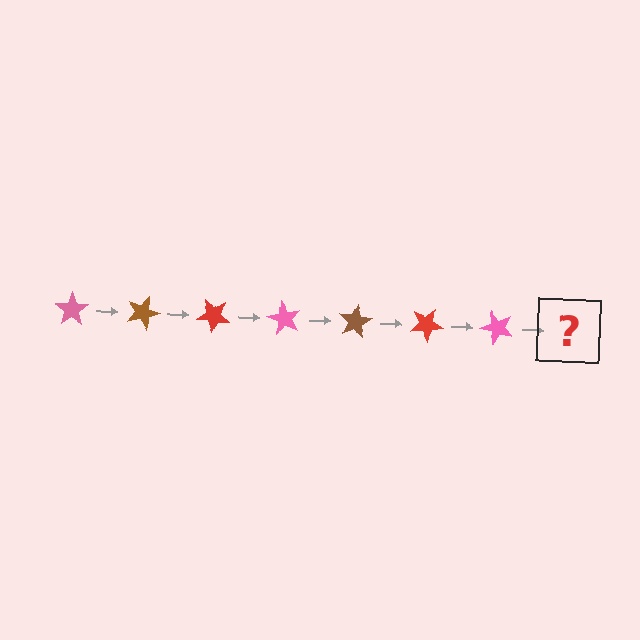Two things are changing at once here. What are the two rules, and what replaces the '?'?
The two rules are that it rotates 20 degrees each step and the color cycles through pink, brown, and red. The '?' should be a brown star, rotated 140 degrees from the start.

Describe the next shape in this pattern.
It should be a brown star, rotated 140 degrees from the start.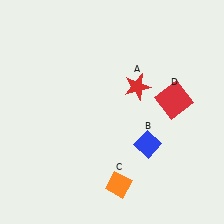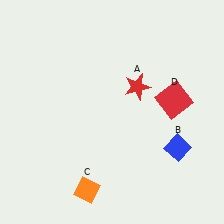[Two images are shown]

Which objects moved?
The objects that moved are: the blue diamond (B), the orange diamond (C).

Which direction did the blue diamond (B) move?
The blue diamond (B) moved right.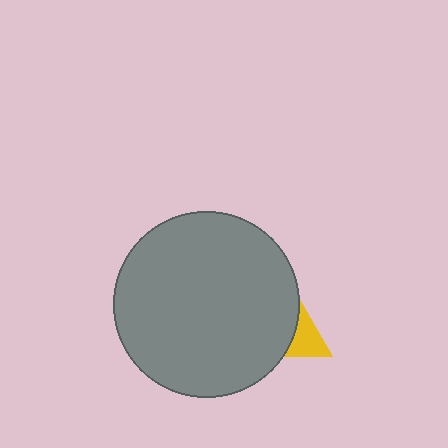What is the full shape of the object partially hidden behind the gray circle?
The partially hidden object is a yellow triangle.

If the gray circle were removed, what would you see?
You would see the complete yellow triangle.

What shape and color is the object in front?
The object in front is a gray circle.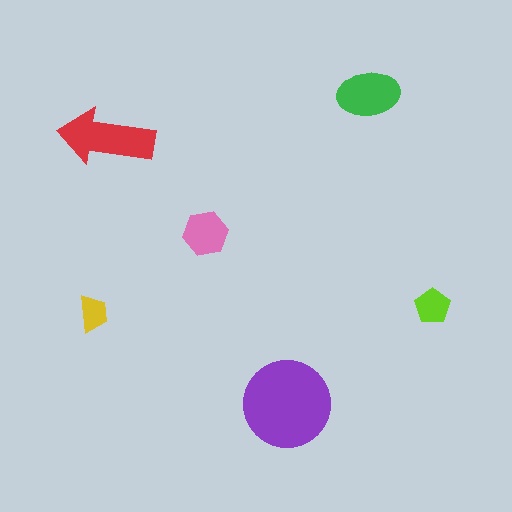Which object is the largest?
The purple circle.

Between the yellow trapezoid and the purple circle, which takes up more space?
The purple circle.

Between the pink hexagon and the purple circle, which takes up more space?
The purple circle.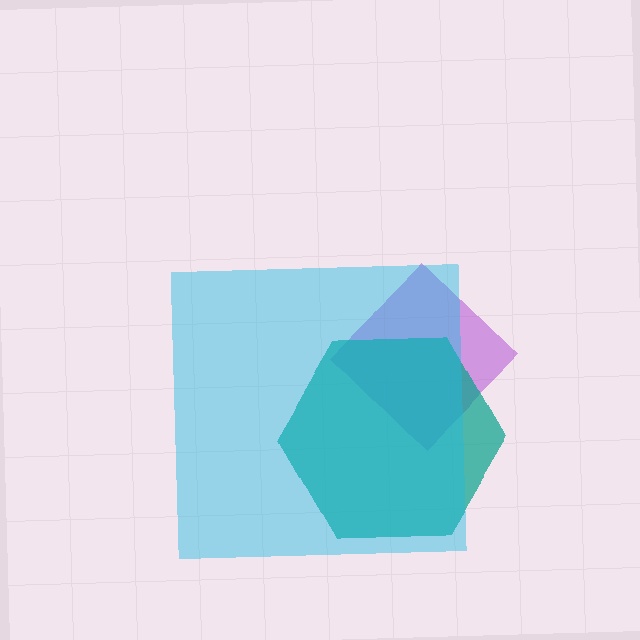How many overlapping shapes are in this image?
There are 3 overlapping shapes in the image.